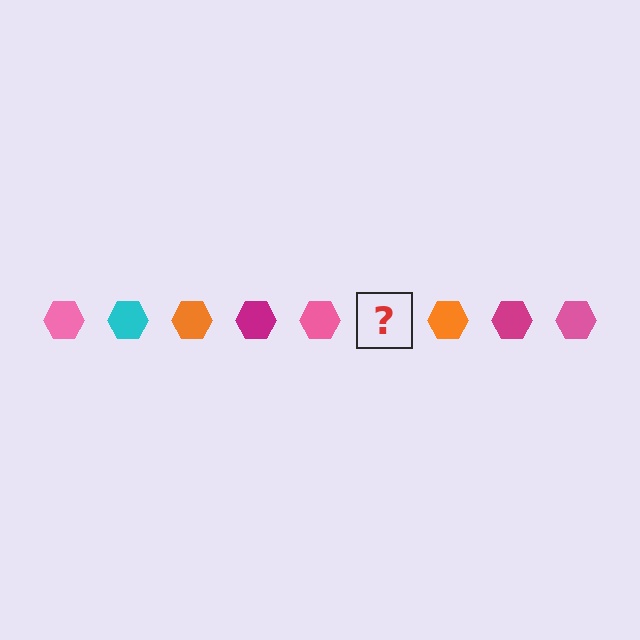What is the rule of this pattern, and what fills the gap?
The rule is that the pattern cycles through pink, cyan, orange, magenta hexagons. The gap should be filled with a cyan hexagon.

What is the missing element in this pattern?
The missing element is a cyan hexagon.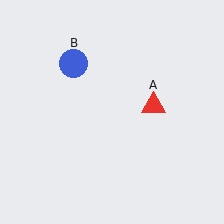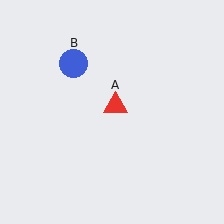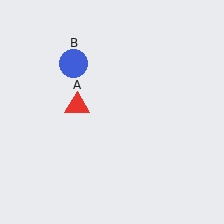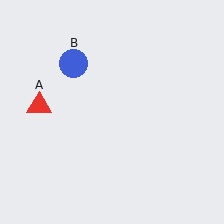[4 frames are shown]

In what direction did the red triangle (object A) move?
The red triangle (object A) moved left.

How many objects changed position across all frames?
1 object changed position: red triangle (object A).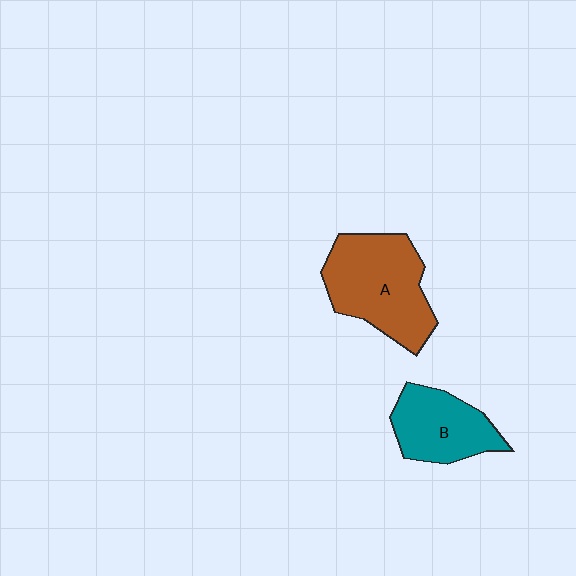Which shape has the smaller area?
Shape B (teal).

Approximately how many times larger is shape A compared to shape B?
Approximately 1.5 times.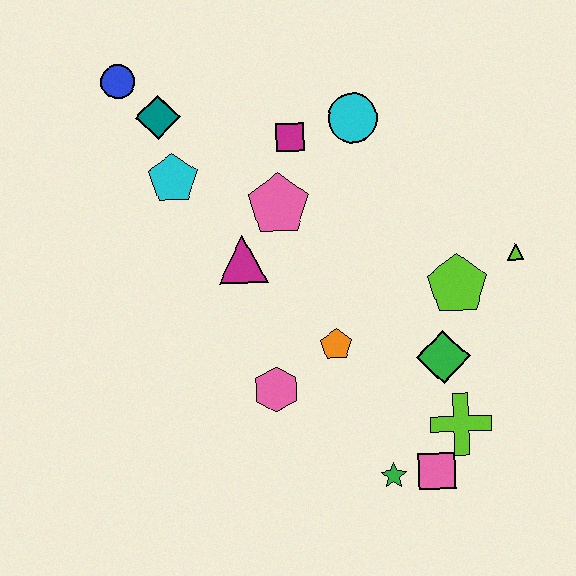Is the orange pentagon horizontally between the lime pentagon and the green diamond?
No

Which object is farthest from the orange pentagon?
The blue circle is farthest from the orange pentagon.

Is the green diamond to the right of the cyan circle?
Yes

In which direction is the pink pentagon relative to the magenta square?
The pink pentagon is below the magenta square.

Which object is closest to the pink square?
The green star is closest to the pink square.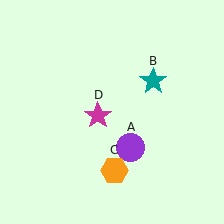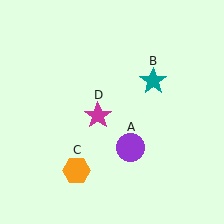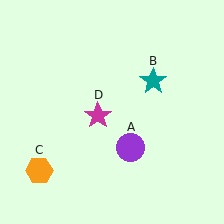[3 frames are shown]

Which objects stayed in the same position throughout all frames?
Purple circle (object A) and teal star (object B) and magenta star (object D) remained stationary.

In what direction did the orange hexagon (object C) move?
The orange hexagon (object C) moved left.